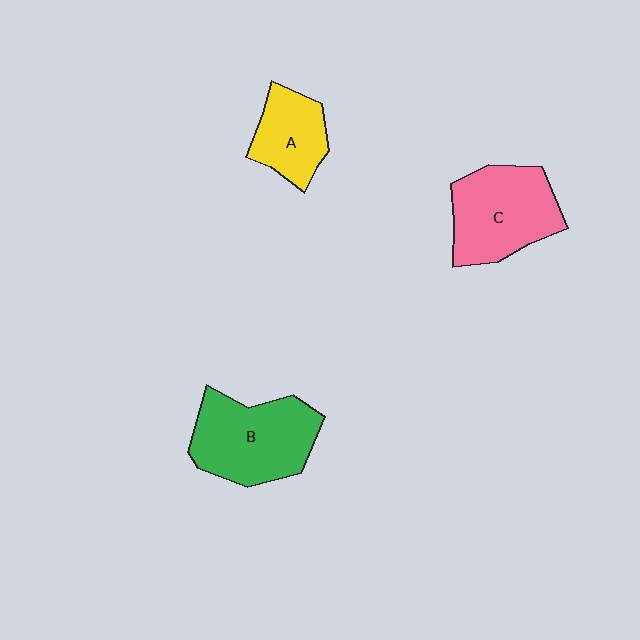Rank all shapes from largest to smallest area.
From largest to smallest: B (green), C (pink), A (yellow).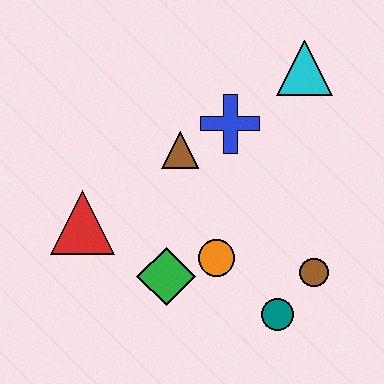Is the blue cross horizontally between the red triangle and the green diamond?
No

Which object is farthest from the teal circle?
The cyan triangle is farthest from the teal circle.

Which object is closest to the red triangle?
The green diamond is closest to the red triangle.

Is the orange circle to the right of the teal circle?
No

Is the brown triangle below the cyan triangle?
Yes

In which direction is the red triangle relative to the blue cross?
The red triangle is to the left of the blue cross.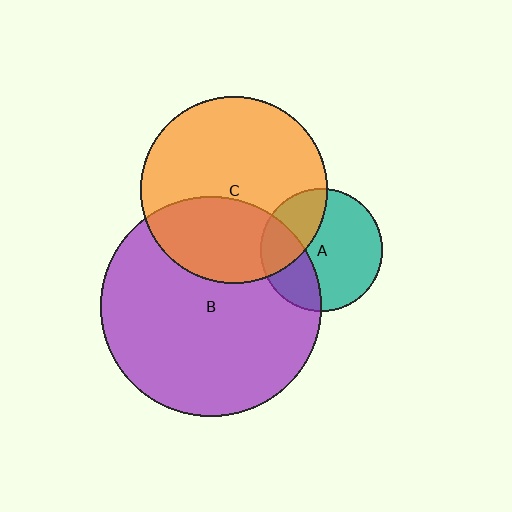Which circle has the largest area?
Circle B (purple).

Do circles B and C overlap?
Yes.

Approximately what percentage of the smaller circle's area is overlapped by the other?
Approximately 35%.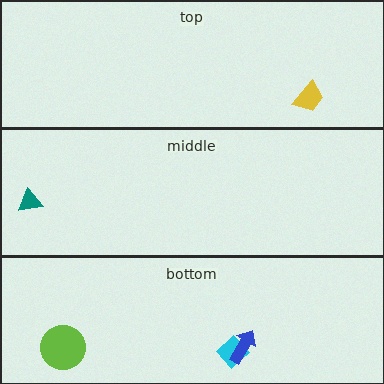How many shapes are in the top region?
1.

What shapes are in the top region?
The yellow trapezoid.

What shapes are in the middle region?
The teal triangle.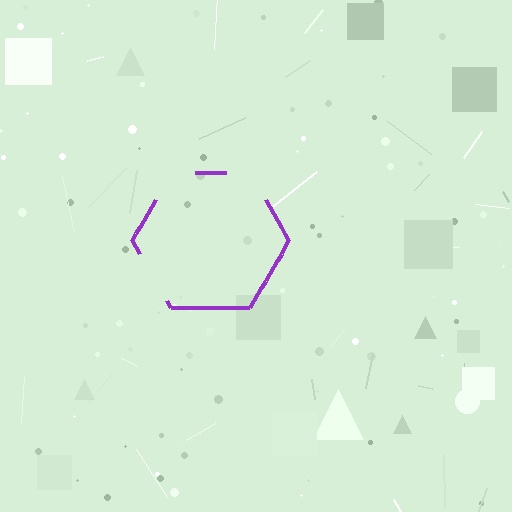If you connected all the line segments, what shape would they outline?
They would outline a hexagon.